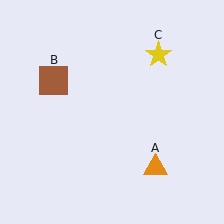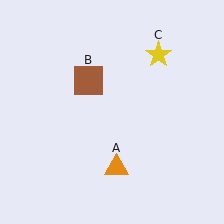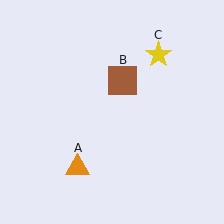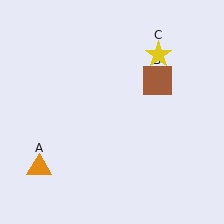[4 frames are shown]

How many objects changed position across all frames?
2 objects changed position: orange triangle (object A), brown square (object B).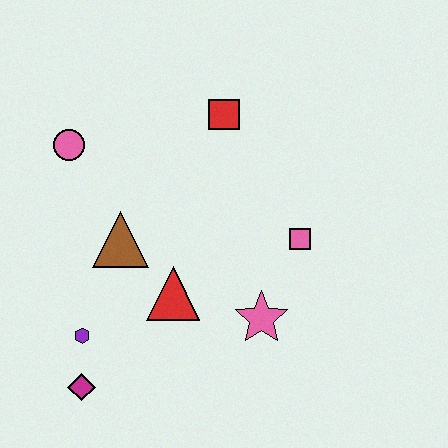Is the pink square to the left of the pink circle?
No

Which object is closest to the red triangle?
The brown triangle is closest to the red triangle.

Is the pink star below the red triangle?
Yes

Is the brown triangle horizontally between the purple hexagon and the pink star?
Yes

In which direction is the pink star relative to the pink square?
The pink star is below the pink square.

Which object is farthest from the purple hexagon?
The red square is farthest from the purple hexagon.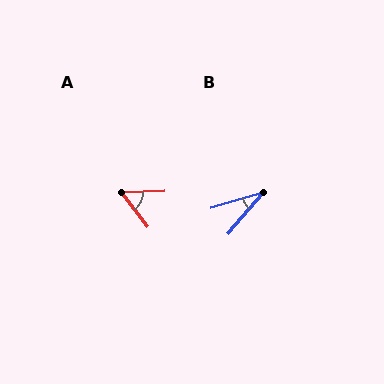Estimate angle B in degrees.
Approximately 33 degrees.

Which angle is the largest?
A, at approximately 54 degrees.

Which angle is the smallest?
B, at approximately 33 degrees.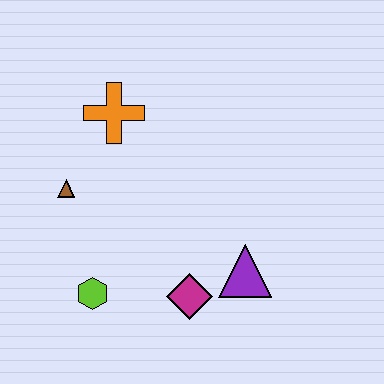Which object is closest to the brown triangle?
The orange cross is closest to the brown triangle.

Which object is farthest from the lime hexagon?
The orange cross is farthest from the lime hexagon.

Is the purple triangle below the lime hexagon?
No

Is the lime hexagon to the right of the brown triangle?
Yes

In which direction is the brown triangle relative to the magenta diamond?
The brown triangle is to the left of the magenta diamond.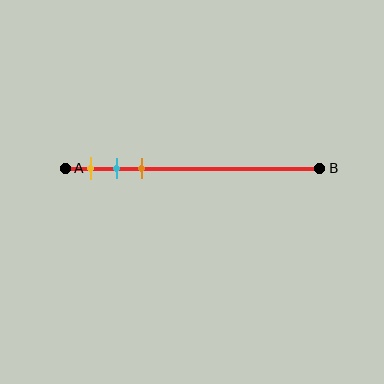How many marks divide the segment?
There are 3 marks dividing the segment.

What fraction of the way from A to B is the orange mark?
The orange mark is approximately 30% (0.3) of the way from A to B.